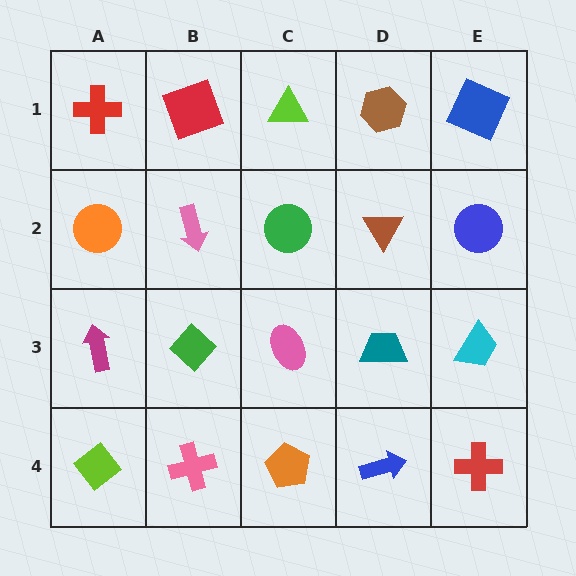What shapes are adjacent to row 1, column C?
A green circle (row 2, column C), a red square (row 1, column B), a brown hexagon (row 1, column D).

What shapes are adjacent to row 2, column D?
A brown hexagon (row 1, column D), a teal trapezoid (row 3, column D), a green circle (row 2, column C), a blue circle (row 2, column E).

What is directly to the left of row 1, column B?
A red cross.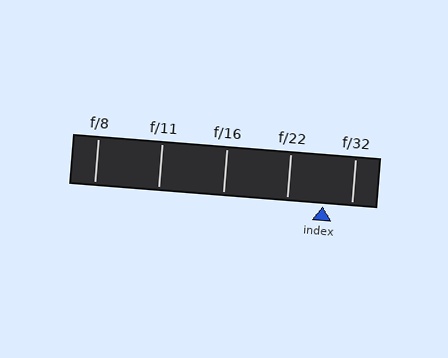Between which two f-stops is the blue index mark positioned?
The index mark is between f/22 and f/32.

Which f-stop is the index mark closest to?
The index mark is closest to f/32.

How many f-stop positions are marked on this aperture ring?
There are 5 f-stop positions marked.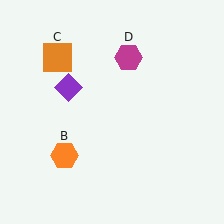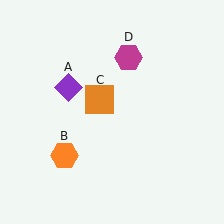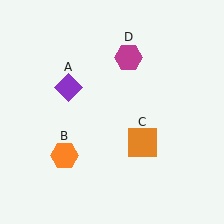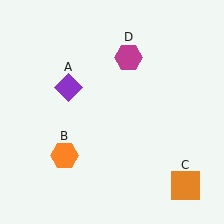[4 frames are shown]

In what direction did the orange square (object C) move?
The orange square (object C) moved down and to the right.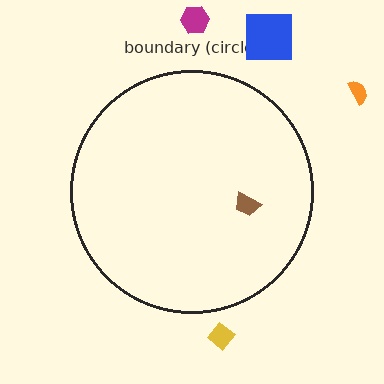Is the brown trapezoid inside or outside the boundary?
Inside.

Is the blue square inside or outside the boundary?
Outside.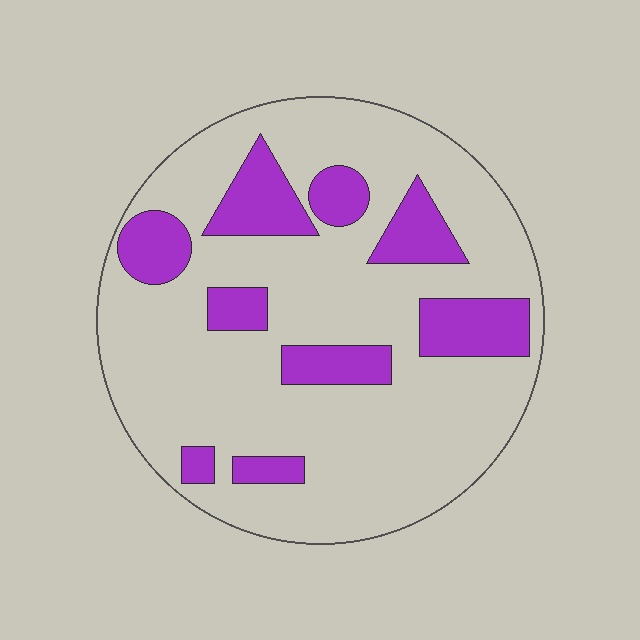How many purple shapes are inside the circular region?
9.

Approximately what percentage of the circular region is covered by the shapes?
Approximately 20%.